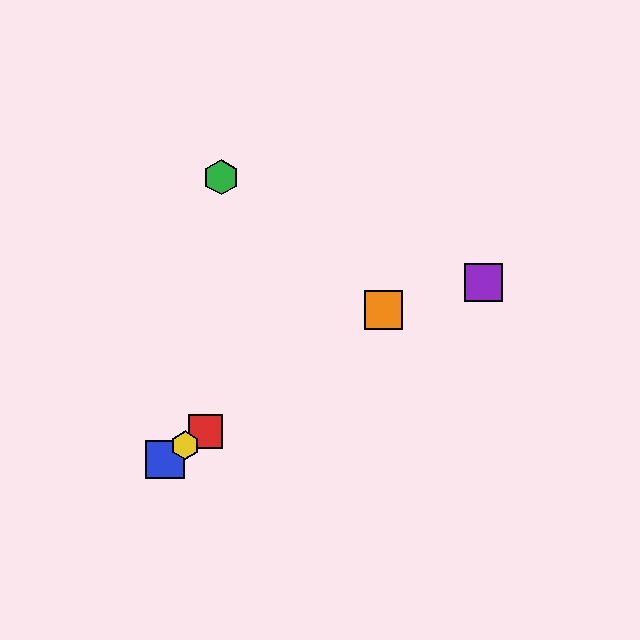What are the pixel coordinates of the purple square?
The purple square is at (484, 283).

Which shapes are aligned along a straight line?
The red square, the blue square, the yellow hexagon, the orange square are aligned along a straight line.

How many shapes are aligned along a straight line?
4 shapes (the red square, the blue square, the yellow hexagon, the orange square) are aligned along a straight line.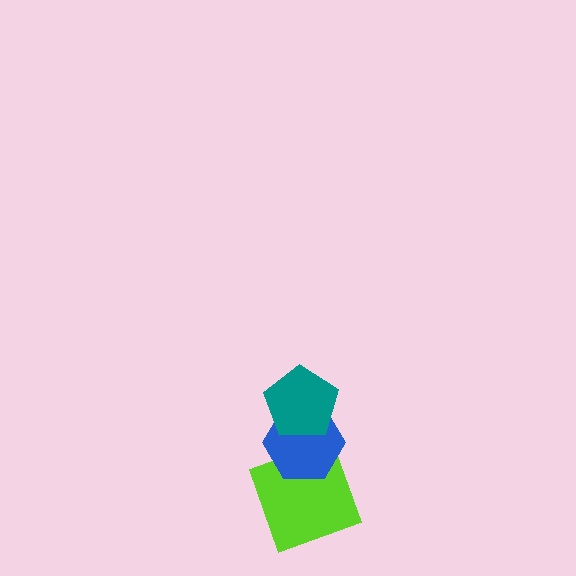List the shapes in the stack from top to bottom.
From top to bottom: the teal pentagon, the blue hexagon, the lime square.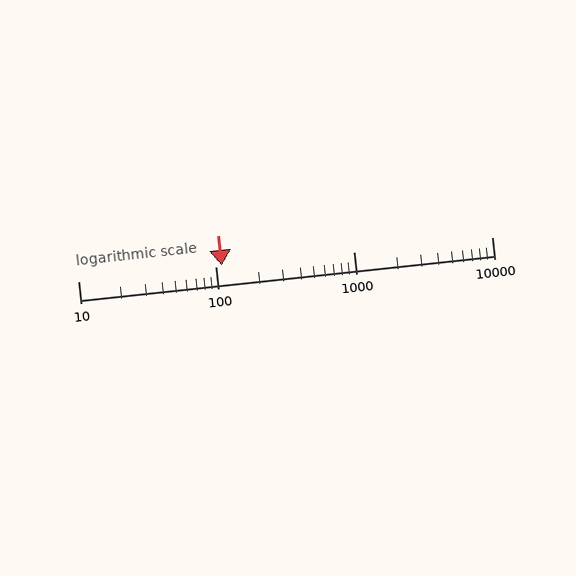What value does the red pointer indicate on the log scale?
The pointer indicates approximately 110.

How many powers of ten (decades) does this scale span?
The scale spans 3 decades, from 10 to 10000.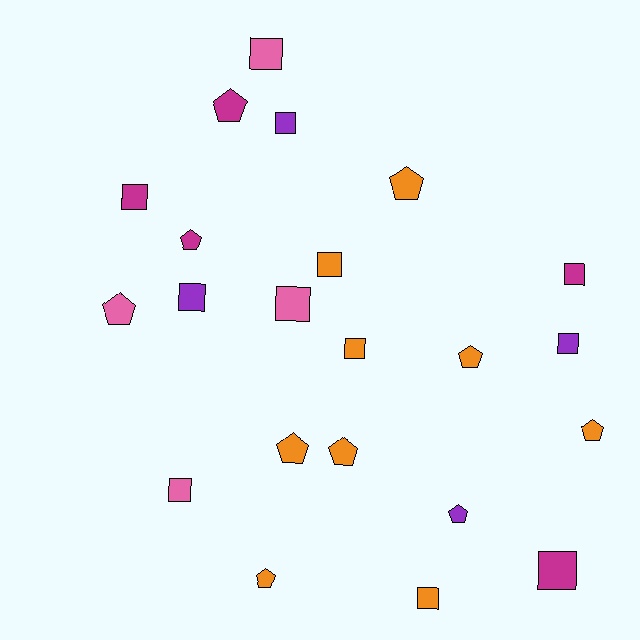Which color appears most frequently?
Orange, with 9 objects.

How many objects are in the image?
There are 22 objects.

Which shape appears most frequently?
Square, with 12 objects.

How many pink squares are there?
There are 3 pink squares.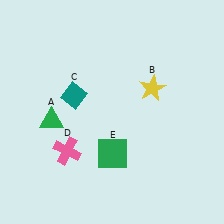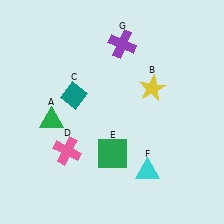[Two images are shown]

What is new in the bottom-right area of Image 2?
A cyan triangle (F) was added in the bottom-right area of Image 2.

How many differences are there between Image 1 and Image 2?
There are 2 differences between the two images.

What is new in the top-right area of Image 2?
A purple cross (G) was added in the top-right area of Image 2.